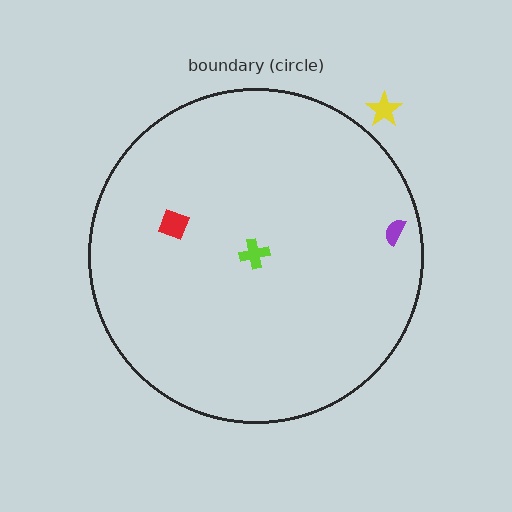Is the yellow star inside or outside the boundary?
Outside.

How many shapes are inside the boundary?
3 inside, 1 outside.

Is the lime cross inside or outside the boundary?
Inside.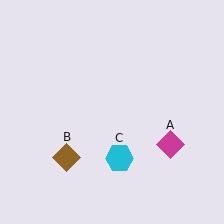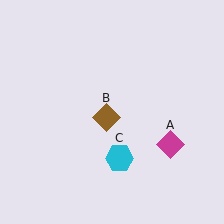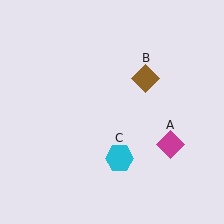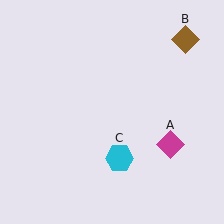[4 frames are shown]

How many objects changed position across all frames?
1 object changed position: brown diamond (object B).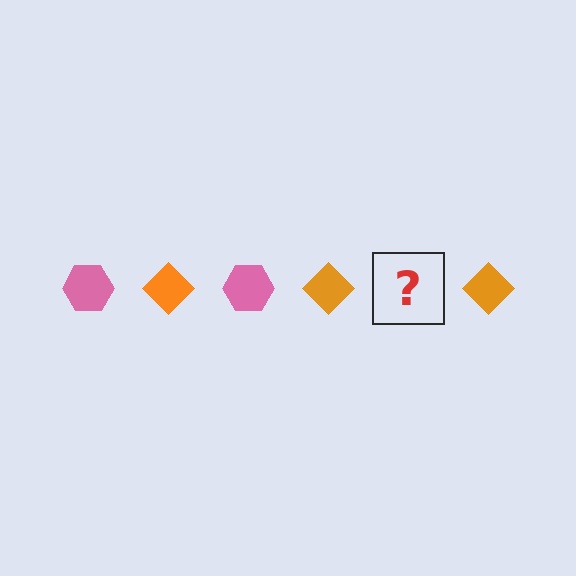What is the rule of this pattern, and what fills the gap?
The rule is that the pattern alternates between pink hexagon and orange diamond. The gap should be filled with a pink hexagon.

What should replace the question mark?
The question mark should be replaced with a pink hexagon.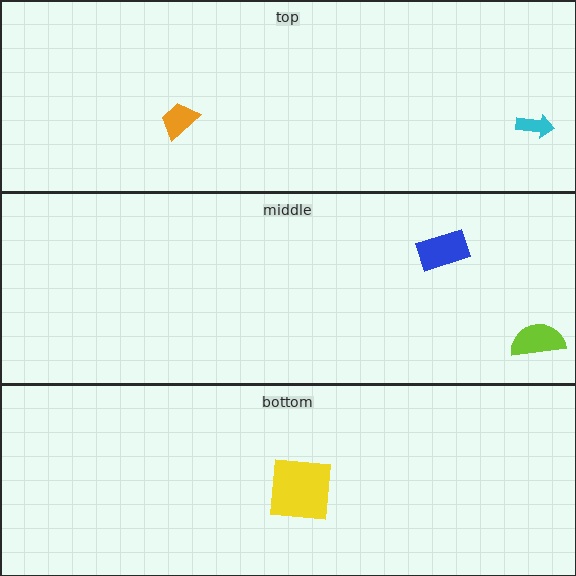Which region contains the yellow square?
The bottom region.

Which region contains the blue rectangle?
The middle region.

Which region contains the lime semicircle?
The middle region.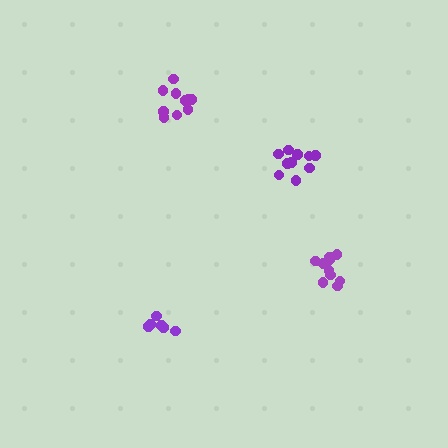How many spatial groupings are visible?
There are 4 spatial groupings.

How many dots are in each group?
Group 1: 10 dots, Group 2: 6 dots, Group 3: 10 dots, Group 4: 10 dots (36 total).